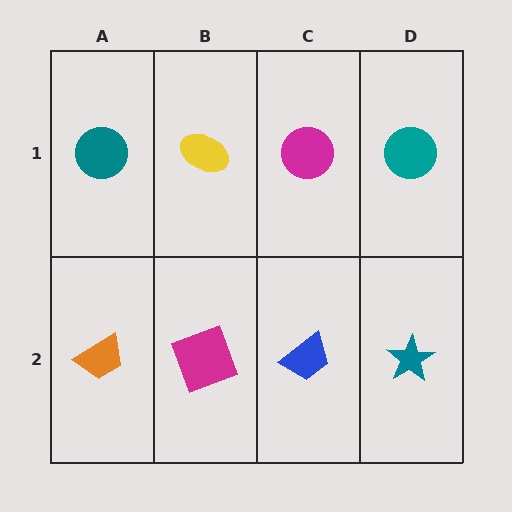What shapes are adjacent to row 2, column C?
A magenta circle (row 1, column C), a magenta square (row 2, column B), a teal star (row 2, column D).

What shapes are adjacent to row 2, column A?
A teal circle (row 1, column A), a magenta square (row 2, column B).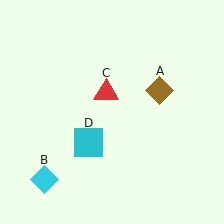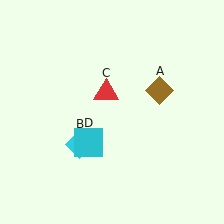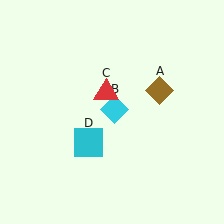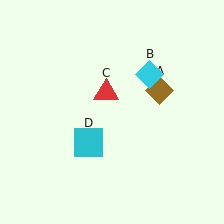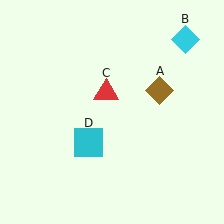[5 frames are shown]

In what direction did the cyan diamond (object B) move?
The cyan diamond (object B) moved up and to the right.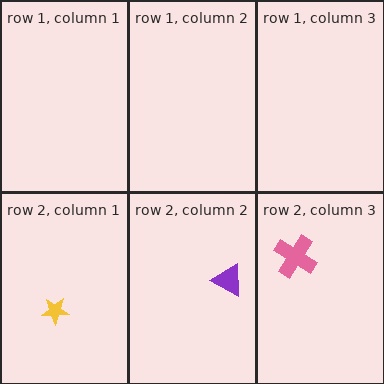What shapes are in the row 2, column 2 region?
The purple triangle.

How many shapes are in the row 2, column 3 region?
1.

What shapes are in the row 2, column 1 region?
The yellow star.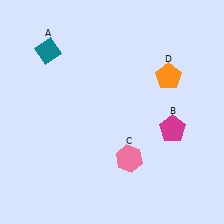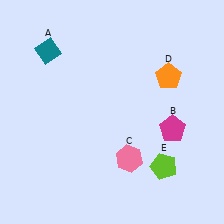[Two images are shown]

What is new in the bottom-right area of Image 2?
A lime pentagon (E) was added in the bottom-right area of Image 2.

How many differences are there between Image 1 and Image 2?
There is 1 difference between the two images.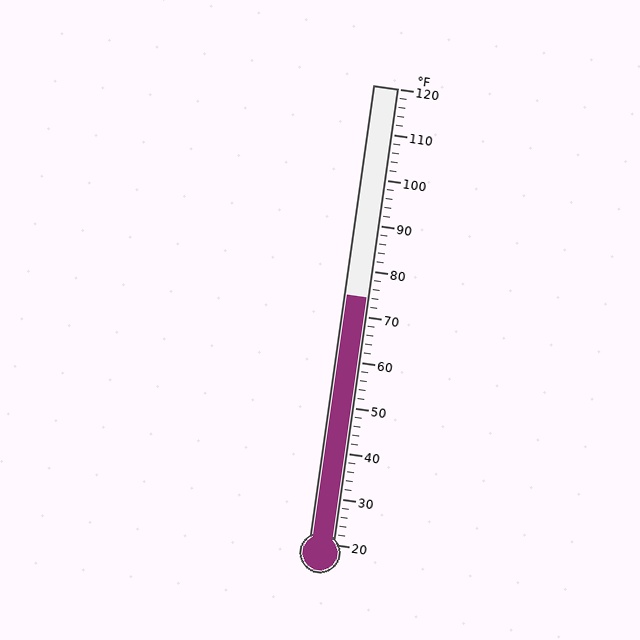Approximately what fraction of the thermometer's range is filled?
The thermometer is filled to approximately 55% of its range.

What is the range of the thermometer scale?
The thermometer scale ranges from 20°F to 120°F.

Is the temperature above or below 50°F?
The temperature is above 50°F.